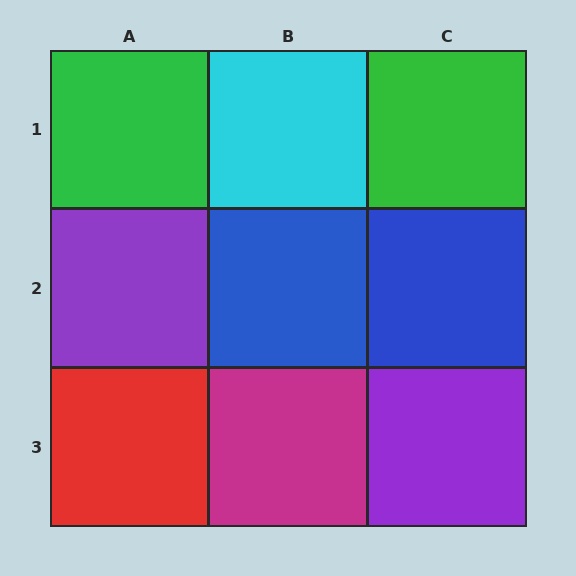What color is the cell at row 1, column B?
Cyan.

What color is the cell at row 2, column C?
Blue.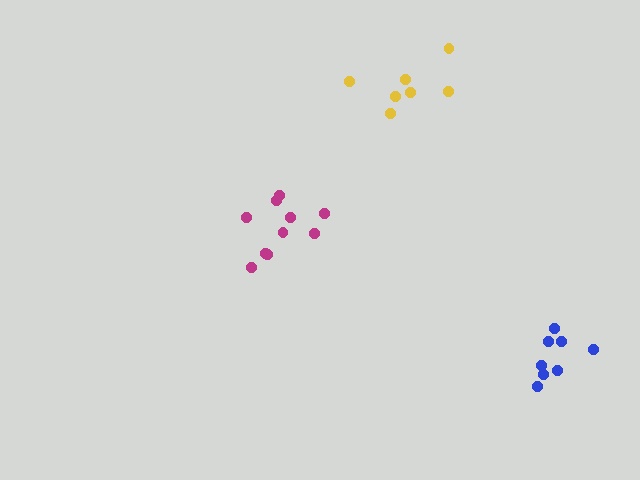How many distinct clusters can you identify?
There are 3 distinct clusters.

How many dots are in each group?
Group 1: 7 dots, Group 2: 10 dots, Group 3: 8 dots (25 total).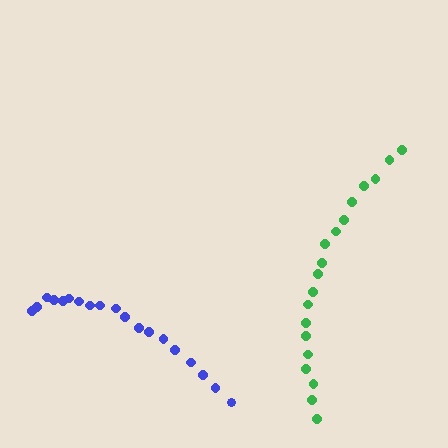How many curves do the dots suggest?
There are 2 distinct paths.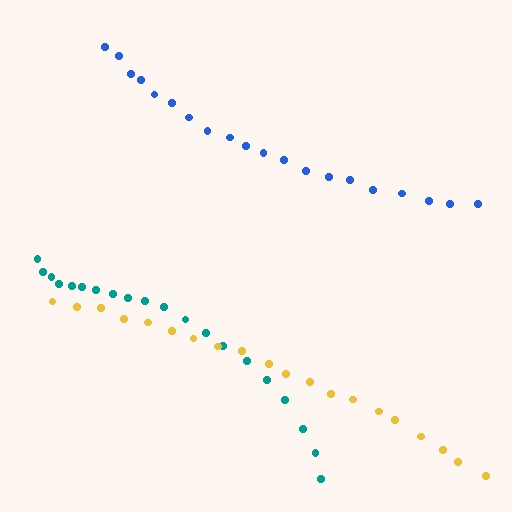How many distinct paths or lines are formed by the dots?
There are 3 distinct paths.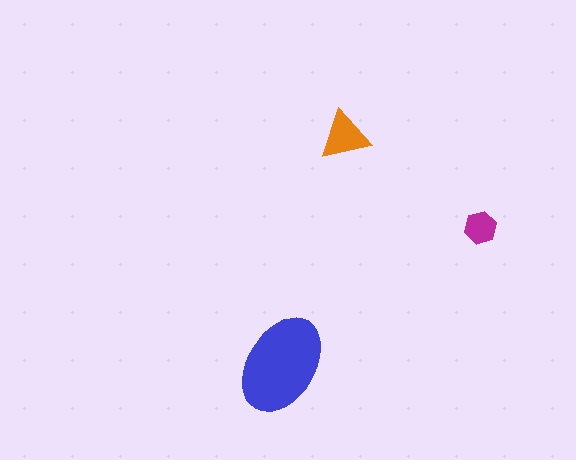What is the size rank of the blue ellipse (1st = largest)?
1st.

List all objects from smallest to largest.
The magenta hexagon, the orange triangle, the blue ellipse.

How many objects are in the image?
There are 3 objects in the image.